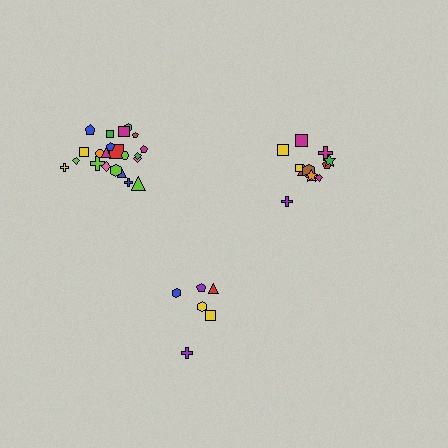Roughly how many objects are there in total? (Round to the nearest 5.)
Roughly 40 objects in total.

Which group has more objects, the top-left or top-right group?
The top-left group.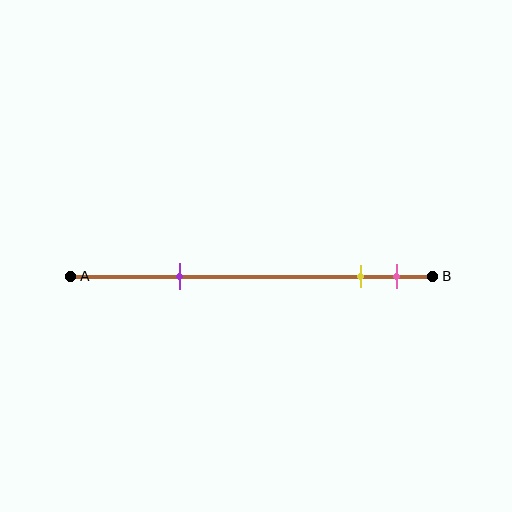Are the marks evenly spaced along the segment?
No, the marks are not evenly spaced.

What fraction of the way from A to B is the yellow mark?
The yellow mark is approximately 80% (0.8) of the way from A to B.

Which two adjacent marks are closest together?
The yellow and pink marks are the closest adjacent pair.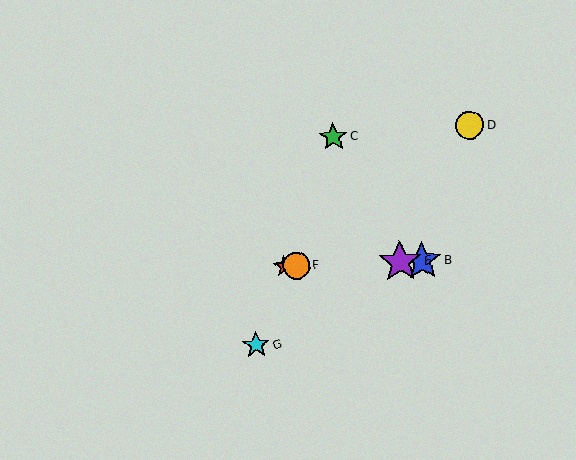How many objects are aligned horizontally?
4 objects (A, B, E, F) are aligned horizontally.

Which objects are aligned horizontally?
Objects A, B, E, F are aligned horizontally.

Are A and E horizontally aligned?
Yes, both are at y≈266.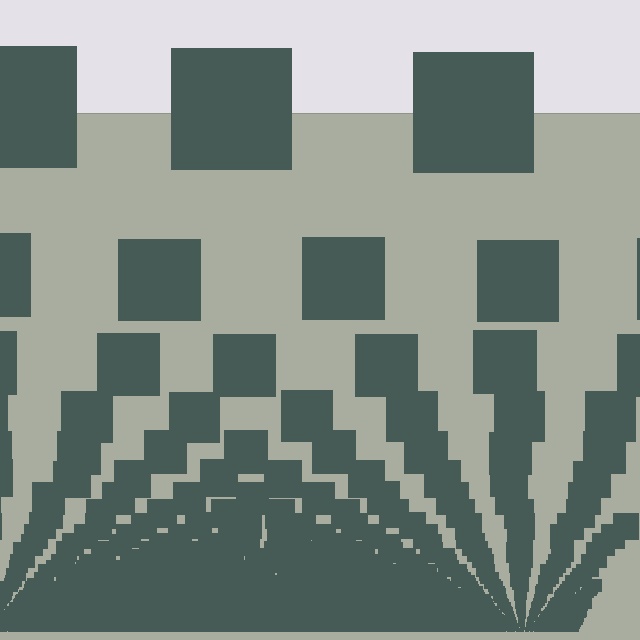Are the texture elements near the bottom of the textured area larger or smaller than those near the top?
Smaller. The gradient is inverted — elements near the bottom are smaller and denser.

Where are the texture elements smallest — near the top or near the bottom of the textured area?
Near the bottom.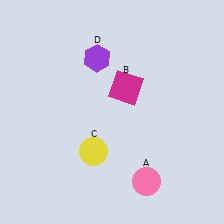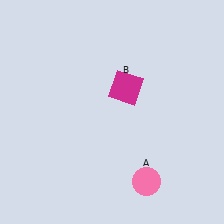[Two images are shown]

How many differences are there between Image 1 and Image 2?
There are 2 differences between the two images.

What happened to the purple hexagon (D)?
The purple hexagon (D) was removed in Image 2. It was in the top-left area of Image 1.